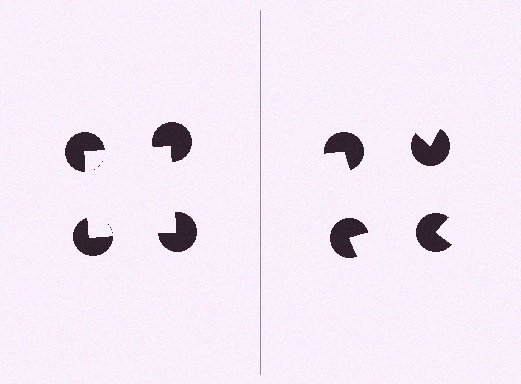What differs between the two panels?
The pac-man discs are positioned identically on both sides; only the wedge orientations differ. On the left they align to a square; on the right they are misaligned.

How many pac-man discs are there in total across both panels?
8 — 4 on each side.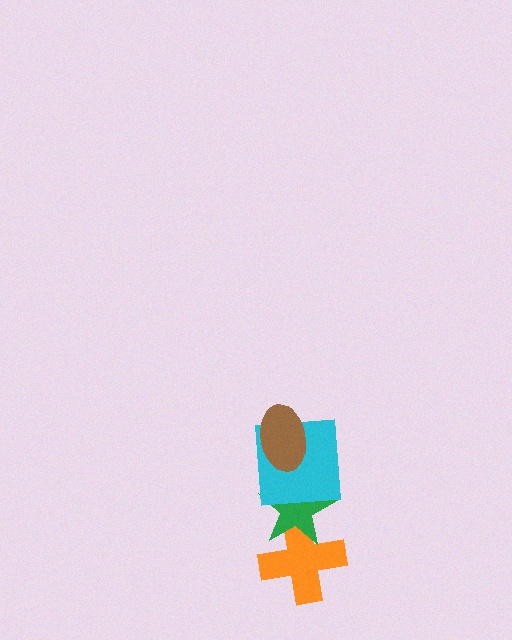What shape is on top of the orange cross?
The green star is on top of the orange cross.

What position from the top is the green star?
The green star is 3rd from the top.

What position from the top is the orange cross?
The orange cross is 4th from the top.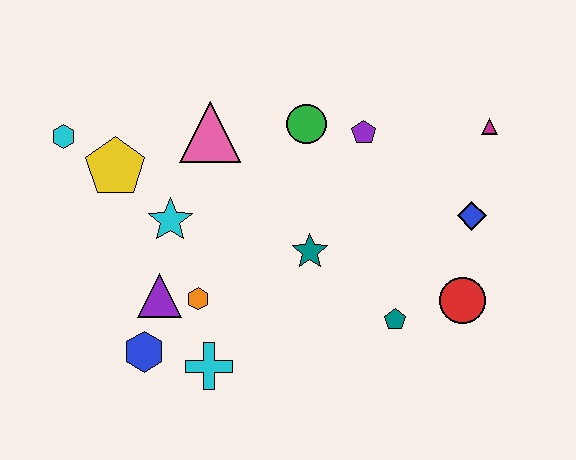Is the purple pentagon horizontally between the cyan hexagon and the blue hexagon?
No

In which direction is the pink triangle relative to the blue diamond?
The pink triangle is to the left of the blue diamond.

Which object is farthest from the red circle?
The cyan hexagon is farthest from the red circle.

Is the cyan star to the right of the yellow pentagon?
Yes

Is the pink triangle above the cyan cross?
Yes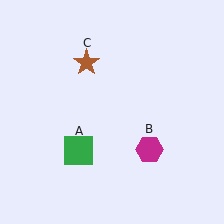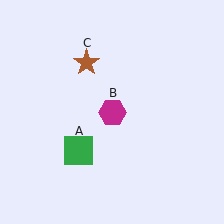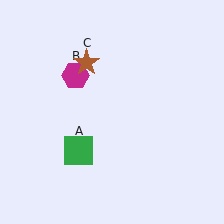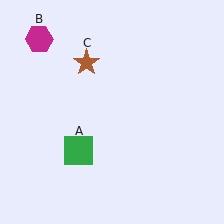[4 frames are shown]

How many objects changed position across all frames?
1 object changed position: magenta hexagon (object B).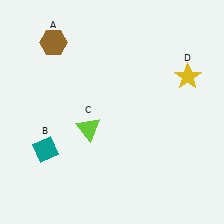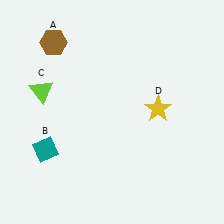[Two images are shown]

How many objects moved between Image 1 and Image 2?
2 objects moved between the two images.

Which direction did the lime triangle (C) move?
The lime triangle (C) moved left.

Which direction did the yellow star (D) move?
The yellow star (D) moved down.